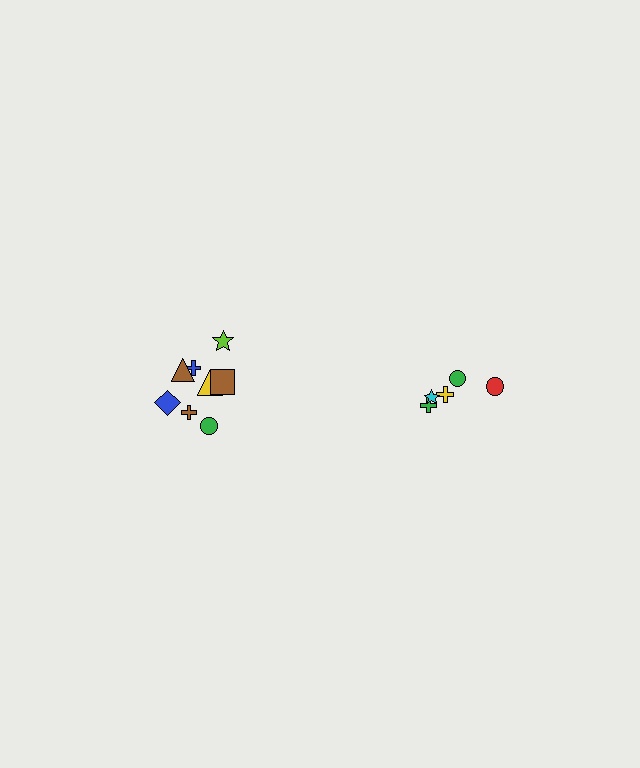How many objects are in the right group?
There are 5 objects.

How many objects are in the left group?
There are 8 objects.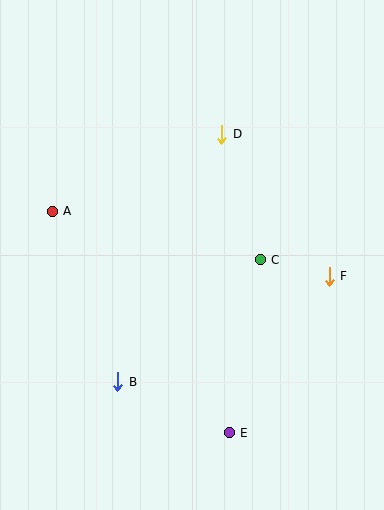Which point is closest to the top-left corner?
Point A is closest to the top-left corner.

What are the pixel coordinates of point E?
Point E is at (229, 433).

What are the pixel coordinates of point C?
Point C is at (260, 260).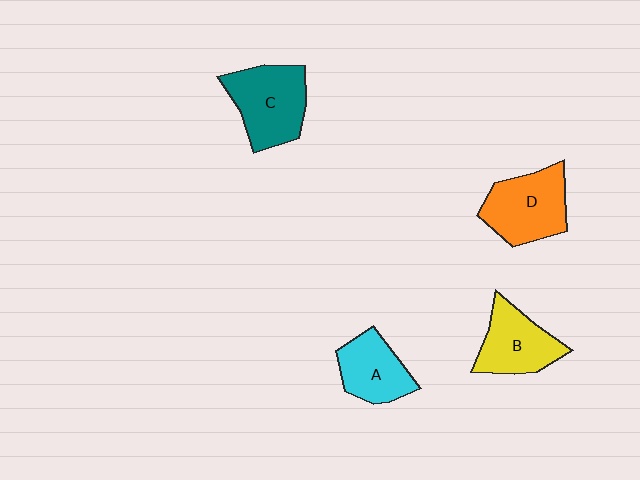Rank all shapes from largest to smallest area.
From largest to smallest: C (teal), D (orange), B (yellow), A (cyan).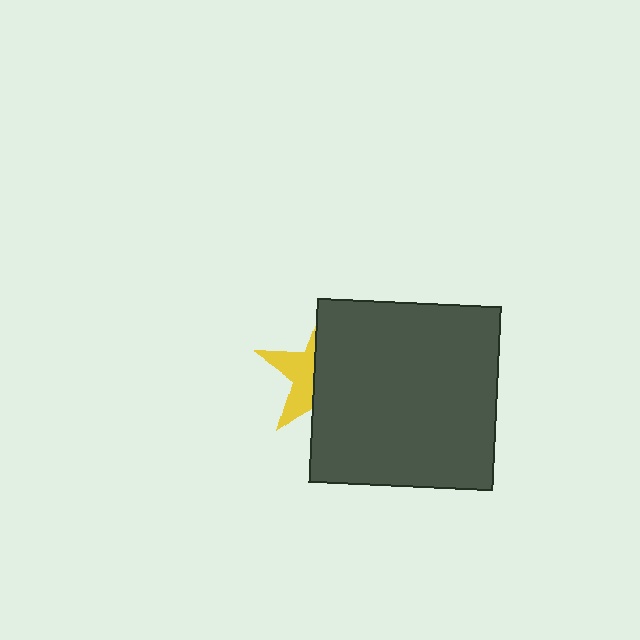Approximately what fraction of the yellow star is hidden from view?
Roughly 62% of the yellow star is hidden behind the dark gray square.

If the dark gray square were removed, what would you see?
You would see the complete yellow star.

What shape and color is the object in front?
The object in front is a dark gray square.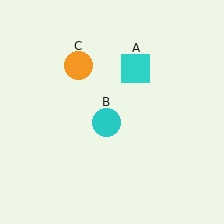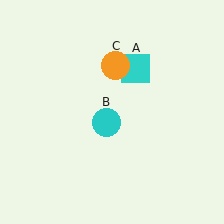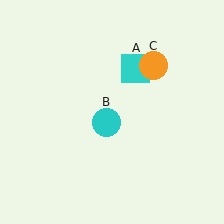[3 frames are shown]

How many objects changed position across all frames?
1 object changed position: orange circle (object C).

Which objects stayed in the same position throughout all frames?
Cyan square (object A) and cyan circle (object B) remained stationary.